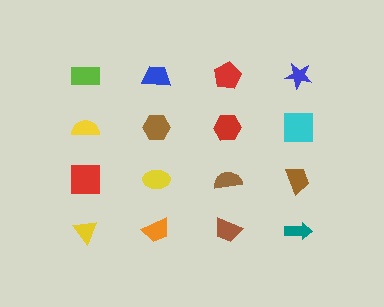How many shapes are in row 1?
4 shapes.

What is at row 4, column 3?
A brown trapezoid.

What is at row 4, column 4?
A teal arrow.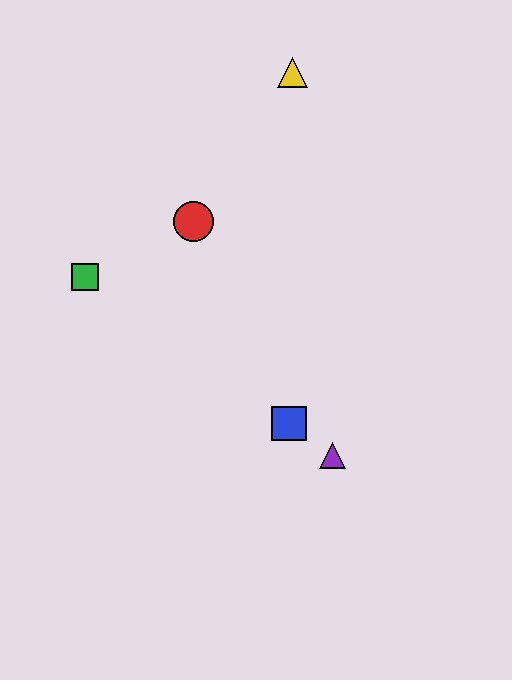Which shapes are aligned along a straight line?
The blue square, the green square, the purple triangle are aligned along a straight line.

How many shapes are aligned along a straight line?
3 shapes (the blue square, the green square, the purple triangle) are aligned along a straight line.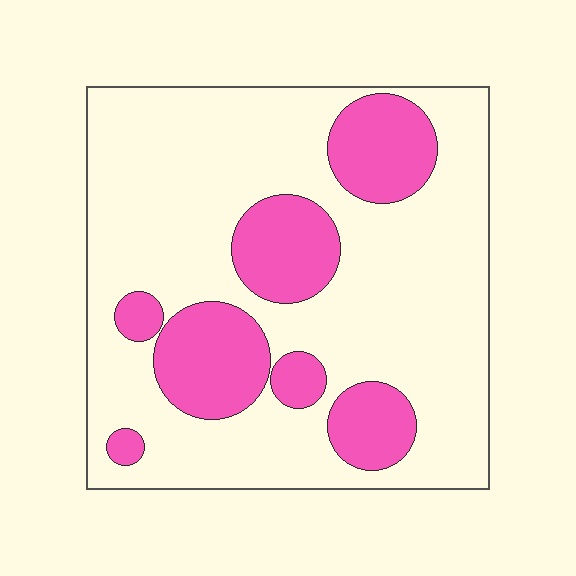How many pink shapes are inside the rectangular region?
7.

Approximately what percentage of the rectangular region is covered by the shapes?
Approximately 25%.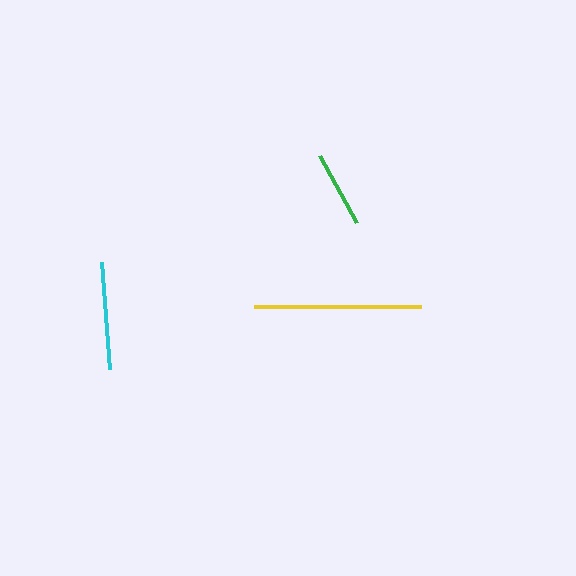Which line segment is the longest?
The yellow line is the longest at approximately 167 pixels.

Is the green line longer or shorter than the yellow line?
The yellow line is longer than the green line.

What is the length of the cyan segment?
The cyan segment is approximately 107 pixels long.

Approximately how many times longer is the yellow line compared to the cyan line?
The yellow line is approximately 1.6 times the length of the cyan line.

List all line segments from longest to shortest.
From longest to shortest: yellow, cyan, green.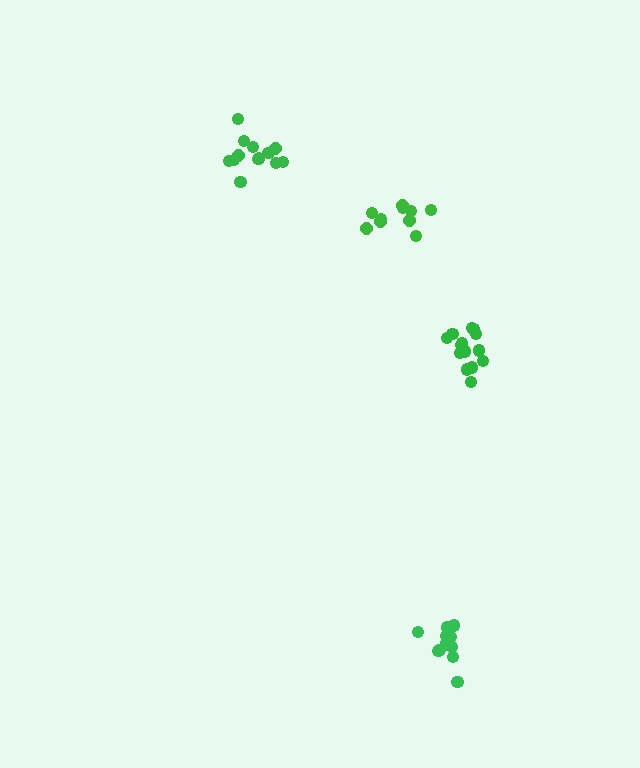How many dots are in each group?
Group 1: 10 dots, Group 2: 14 dots, Group 3: 13 dots, Group 4: 13 dots (50 total).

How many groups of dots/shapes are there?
There are 4 groups.